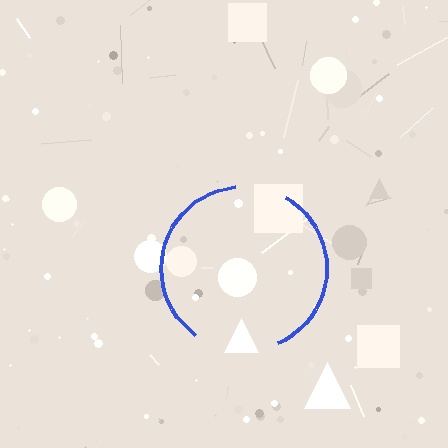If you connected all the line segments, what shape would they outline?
They would outline a circle.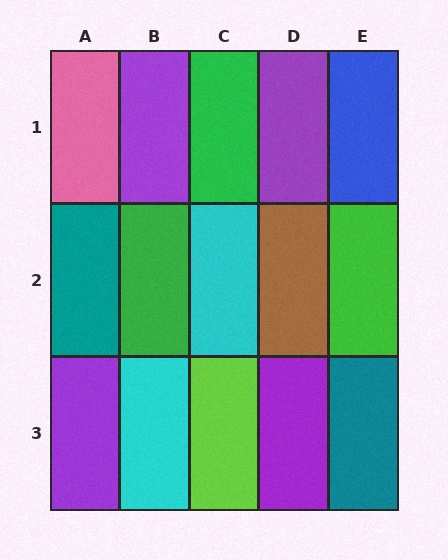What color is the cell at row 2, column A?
Teal.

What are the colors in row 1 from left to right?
Pink, purple, green, purple, blue.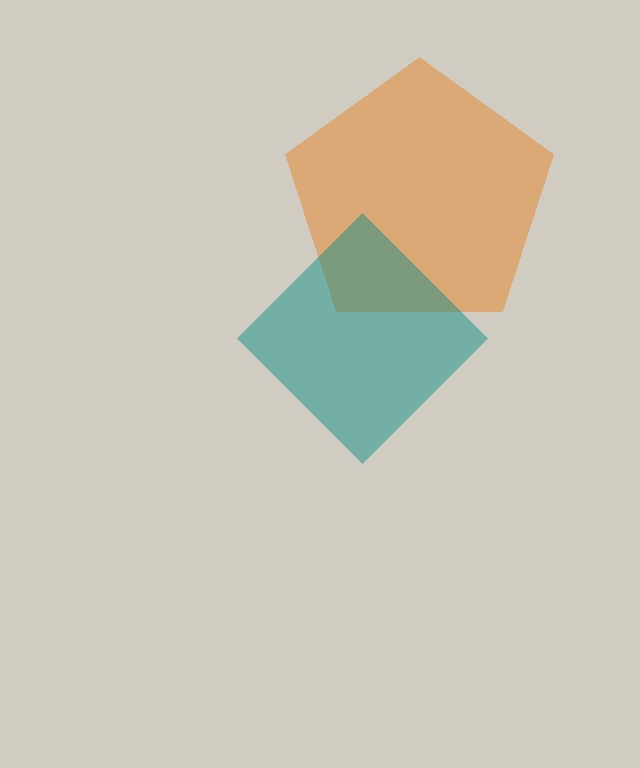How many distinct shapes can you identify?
There are 2 distinct shapes: an orange pentagon, a teal diamond.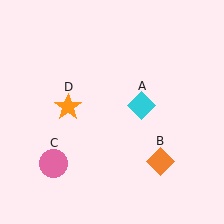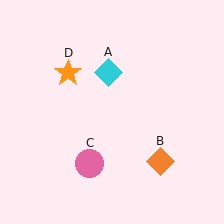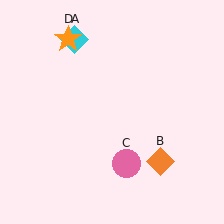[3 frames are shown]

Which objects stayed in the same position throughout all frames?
Orange diamond (object B) remained stationary.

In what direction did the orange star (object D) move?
The orange star (object D) moved up.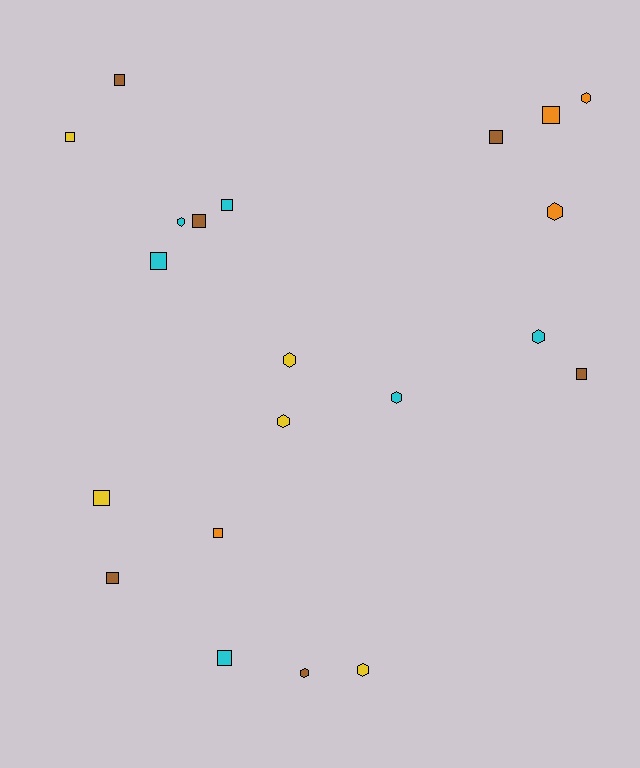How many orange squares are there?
There are 2 orange squares.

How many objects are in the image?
There are 21 objects.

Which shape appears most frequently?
Square, with 12 objects.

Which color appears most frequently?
Cyan, with 6 objects.